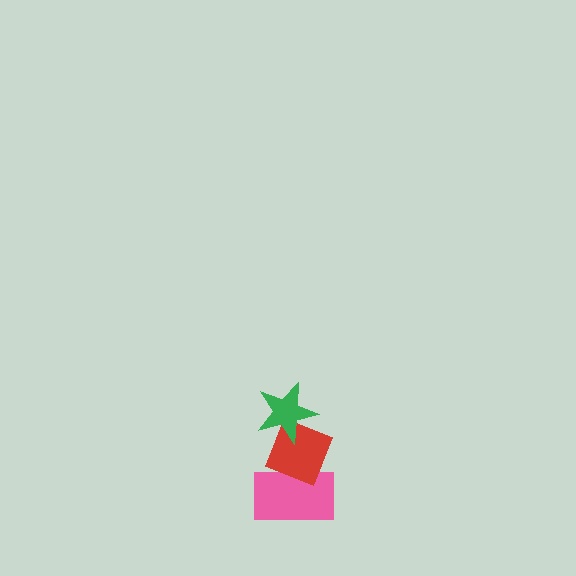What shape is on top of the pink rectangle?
The red diamond is on top of the pink rectangle.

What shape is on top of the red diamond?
The green star is on top of the red diamond.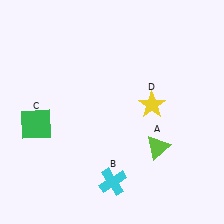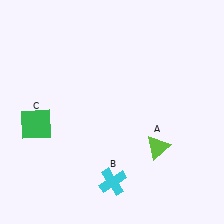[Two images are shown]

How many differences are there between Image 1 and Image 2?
There is 1 difference between the two images.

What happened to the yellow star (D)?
The yellow star (D) was removed in Image 2. It was in the top-right area of Image 1.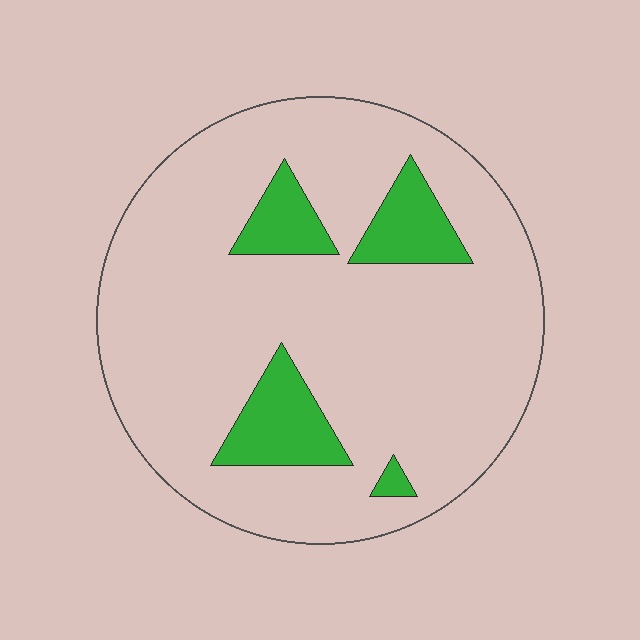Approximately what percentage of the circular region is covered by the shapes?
Approximately 15%.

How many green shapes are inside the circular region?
4.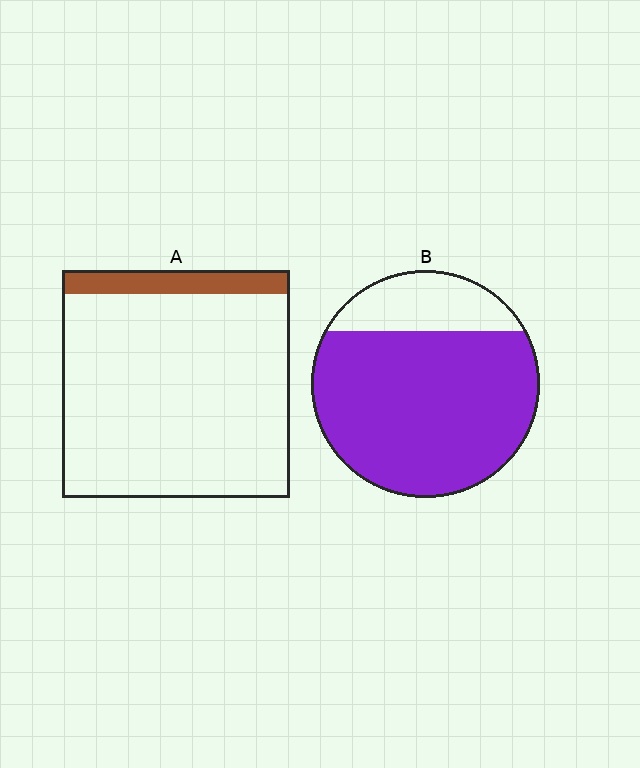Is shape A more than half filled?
No.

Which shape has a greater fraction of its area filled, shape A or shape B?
Shape B.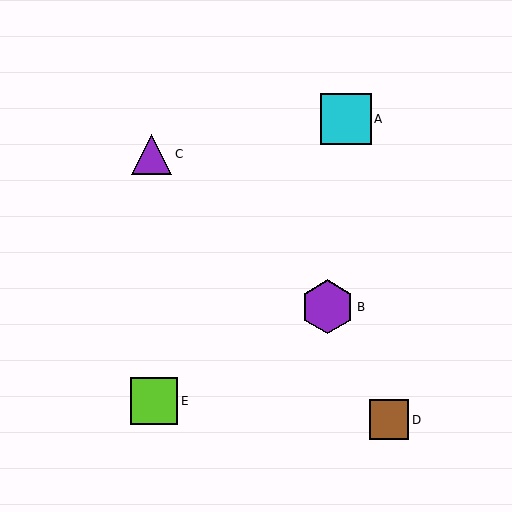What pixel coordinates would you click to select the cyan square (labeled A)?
Click at (346, 119) to select the cyan square A.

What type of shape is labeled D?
Shape D is a brown square.